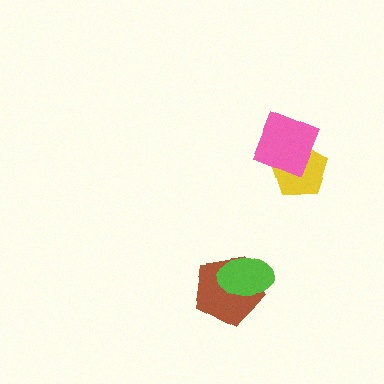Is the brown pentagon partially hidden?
Yes, it is partially covered by another shape.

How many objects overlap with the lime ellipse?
1 object overlaps with the lime ellipse.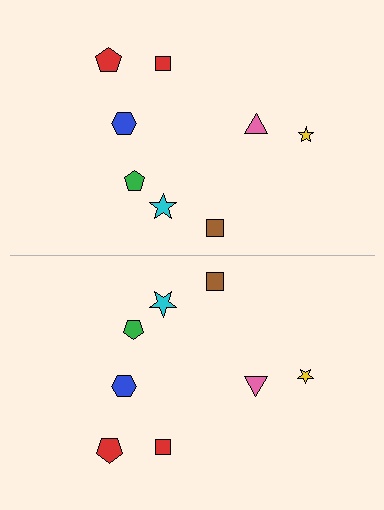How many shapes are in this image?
There are 16 shapes in this image.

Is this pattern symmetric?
Yes, this pattern has bilateral (reflection) symmetry.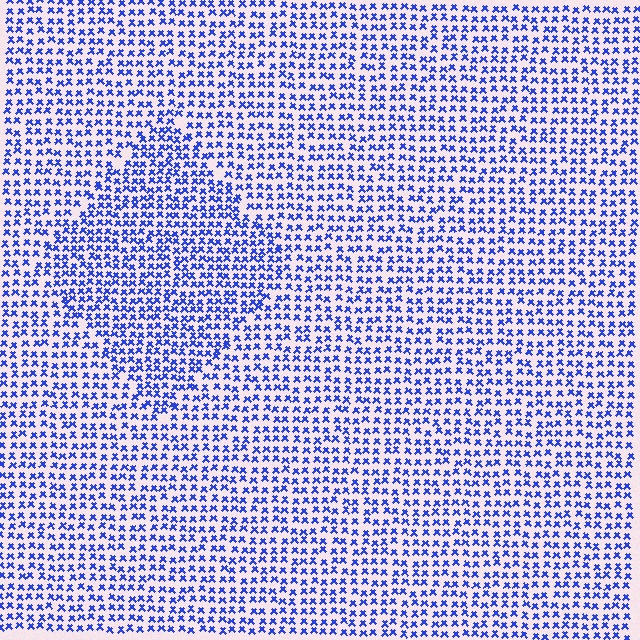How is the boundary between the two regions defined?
The boundary is defined by a change in element density (approximately 1.4x ratio). All elements are the same color, size, and shape.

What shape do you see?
I see a diamond.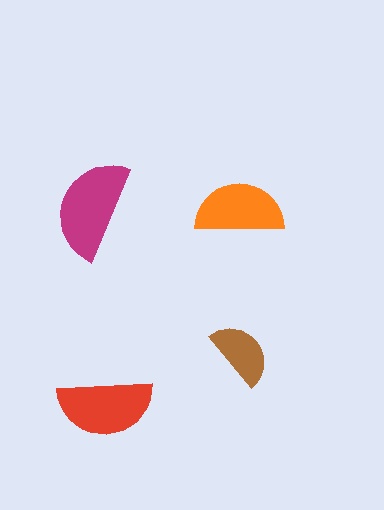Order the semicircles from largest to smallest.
the magenta one, the red one, the orange one, the brown one.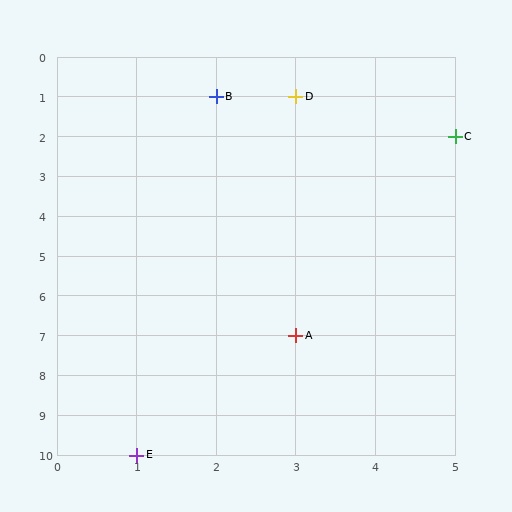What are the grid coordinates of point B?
Point B is at grid coordinates (2, 1).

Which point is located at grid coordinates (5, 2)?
Point C is at (5, 2).